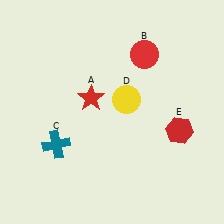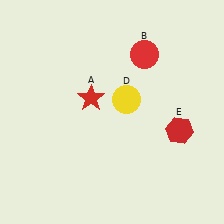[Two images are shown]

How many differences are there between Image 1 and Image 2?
There is 1 difference between the two images.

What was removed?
The teal cross (C) was removed in Image 2.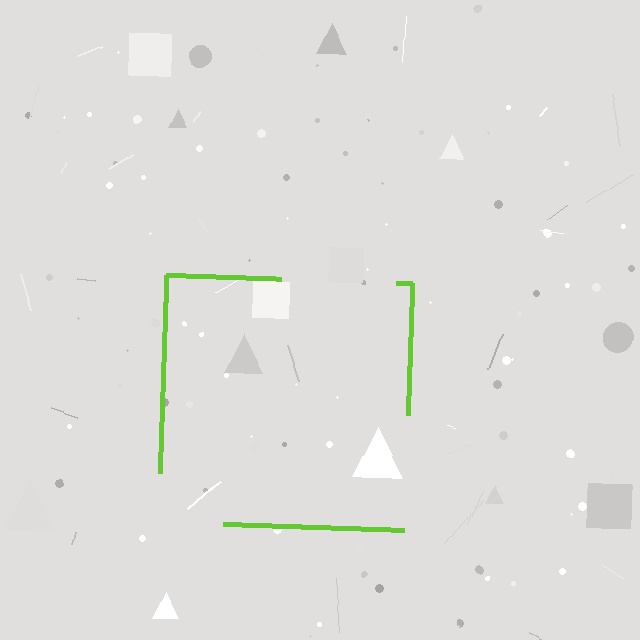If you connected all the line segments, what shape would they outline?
They would outline a square.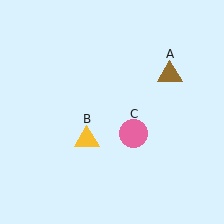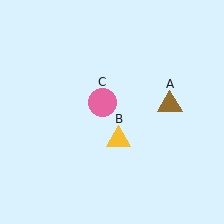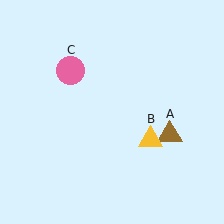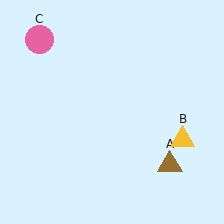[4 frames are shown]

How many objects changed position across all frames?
3 objects changed position: brown triangle (object A), yellow triangle (object B), pink circle (object C).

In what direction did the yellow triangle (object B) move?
The yellow triangle (object B) moved right.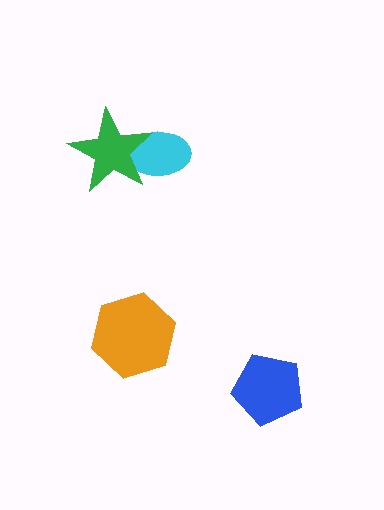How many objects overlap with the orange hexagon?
0 objects overlap with the orange hexagon.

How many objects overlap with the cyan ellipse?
1 object overlaps with the cyan ellipse.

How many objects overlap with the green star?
1 object overlaps with the green star.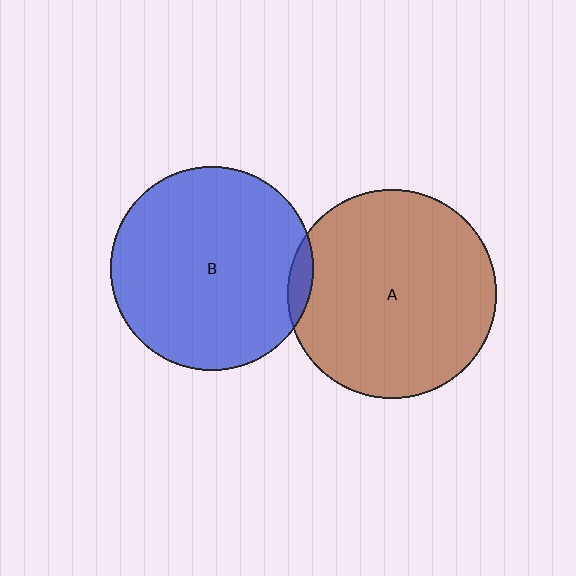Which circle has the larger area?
Circle A (brown).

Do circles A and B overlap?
Yes.